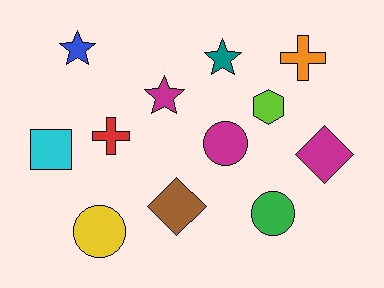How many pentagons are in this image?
There are no pentagons.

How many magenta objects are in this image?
There are 3 magenta objects.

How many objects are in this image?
There are 12 objects.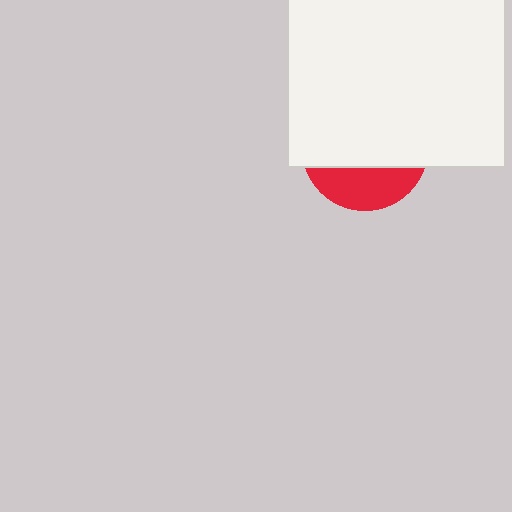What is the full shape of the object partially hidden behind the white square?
The partially hidden object is a red circle.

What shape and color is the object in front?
The object in front is a white square.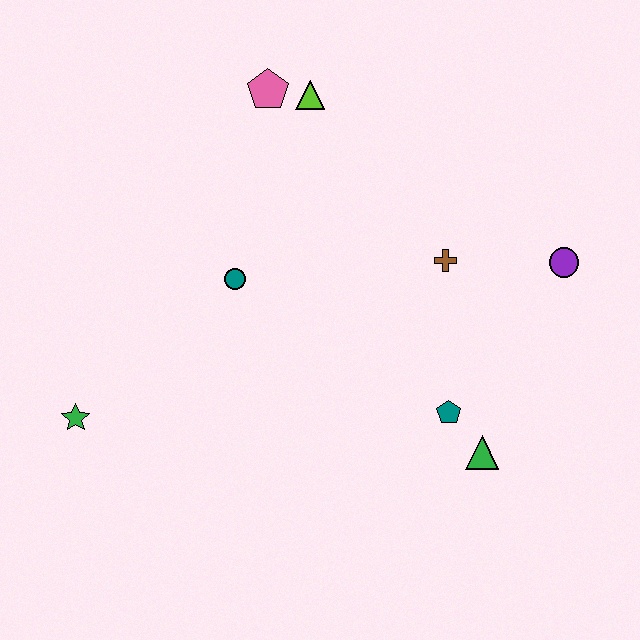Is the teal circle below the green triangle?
No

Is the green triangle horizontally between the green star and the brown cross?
No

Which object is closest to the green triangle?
The teal pentagon is closest to the green triangle.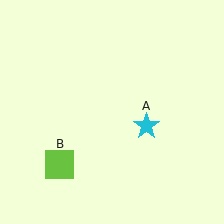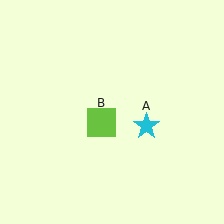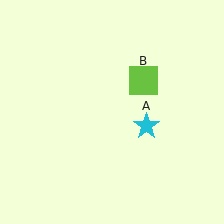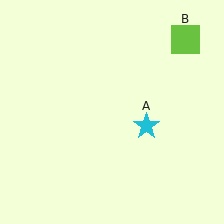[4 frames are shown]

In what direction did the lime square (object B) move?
The lime square (object B) moved up and to the right.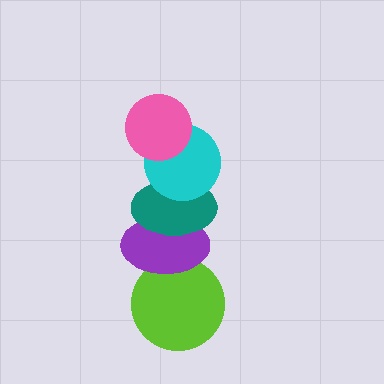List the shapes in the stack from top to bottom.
From top to bottom: the pink circle, the cyan circle, the teal ellipse, the purple ellipse, the lime circle.